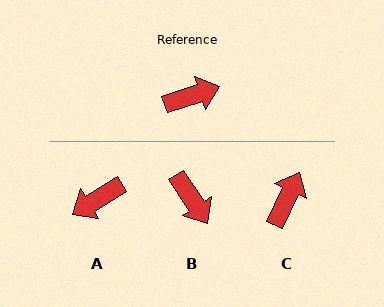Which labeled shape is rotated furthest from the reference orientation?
A, about 166 degrees away.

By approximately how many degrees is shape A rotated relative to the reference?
Approximately 166 degrees clockwise.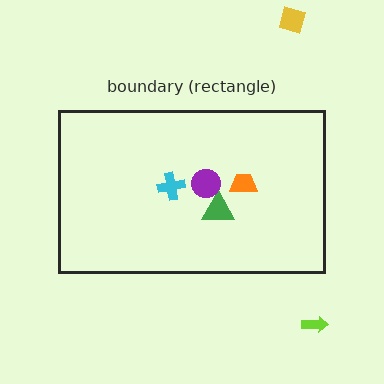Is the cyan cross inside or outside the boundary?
Inside.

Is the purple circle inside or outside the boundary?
Inside.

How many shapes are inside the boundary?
4 inside, 2 outside.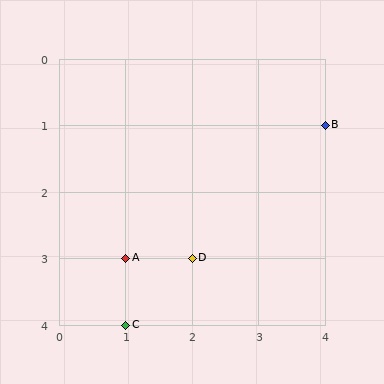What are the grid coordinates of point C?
Point C is at grid coordinates (1, 4).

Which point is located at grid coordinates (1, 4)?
Point C is at (1, 4).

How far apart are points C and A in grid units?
Points C and A are 1 row apart.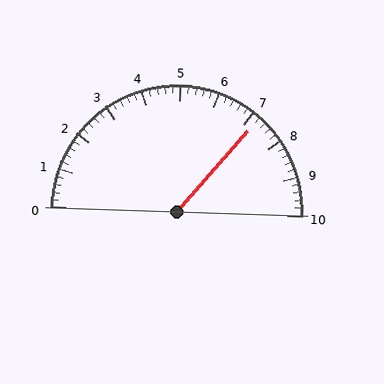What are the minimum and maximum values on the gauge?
The gauge ranges from 0 to 10.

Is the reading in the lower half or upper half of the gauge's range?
The reading is in the upper half of the range (0 to 10).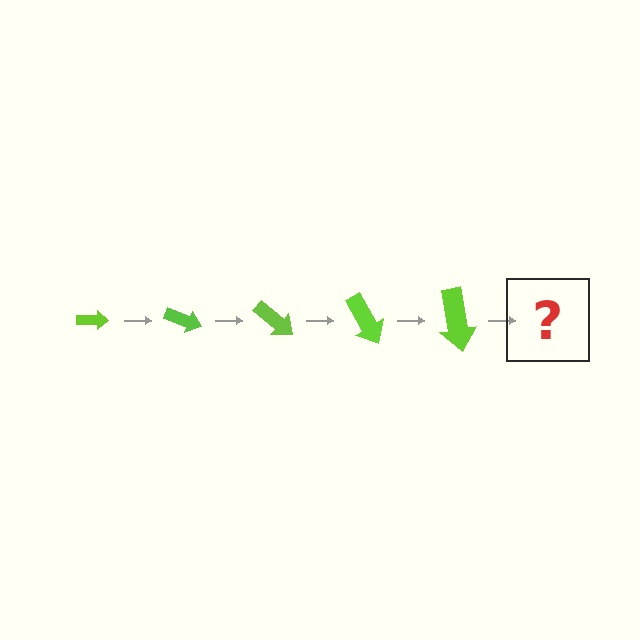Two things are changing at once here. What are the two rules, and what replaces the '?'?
The two rules are that the arrow grows larger each step and it rotates 20 degrees each step. The '?' should be an arrow, larger than the previous one and rotated 100 degrees from the start.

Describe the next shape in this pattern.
It should be an arrow, larger than the previous one and rotated 100 degrees from the start.